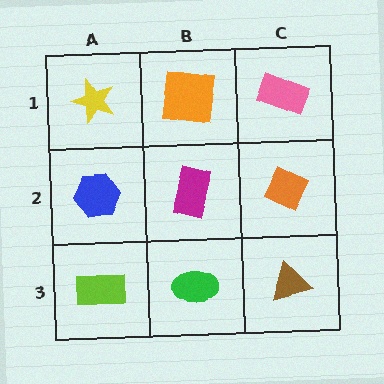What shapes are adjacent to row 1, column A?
A blue hexagon (row 2, column A), an orange square (row 1, column B).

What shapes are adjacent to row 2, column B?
An orange square (row 1, column B), a green ellipse (row 3, column B), a blue hexagon (row 2, column A), an orange diamond (row 2, column C).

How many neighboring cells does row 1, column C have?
2.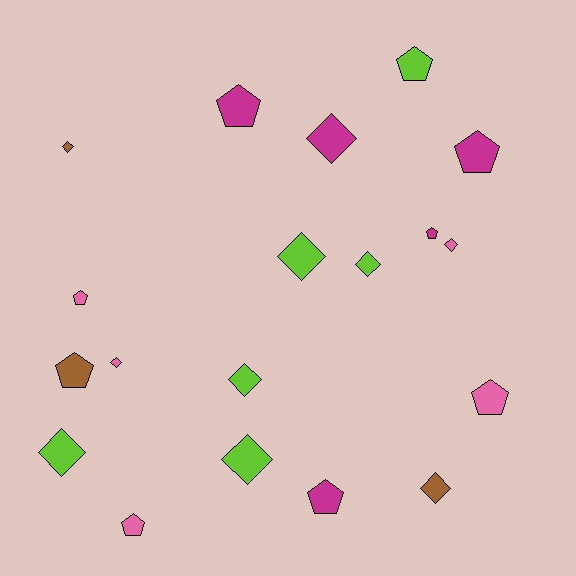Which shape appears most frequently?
Diamond, with 10 objects.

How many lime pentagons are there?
There is 1 lime pentagon.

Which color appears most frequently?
Lime, with 6 objects.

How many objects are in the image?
There are 19 objects.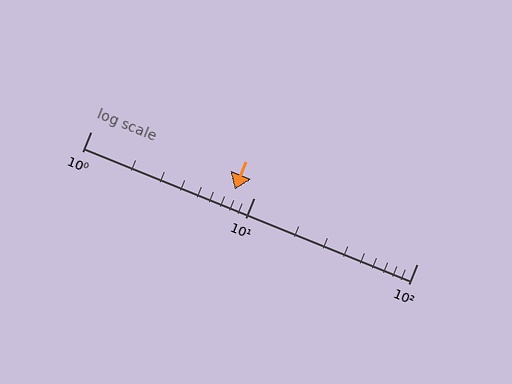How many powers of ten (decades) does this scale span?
The scale spans 2 decades, from 1 to 100.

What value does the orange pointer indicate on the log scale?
The pointer indicates approximately 7.6.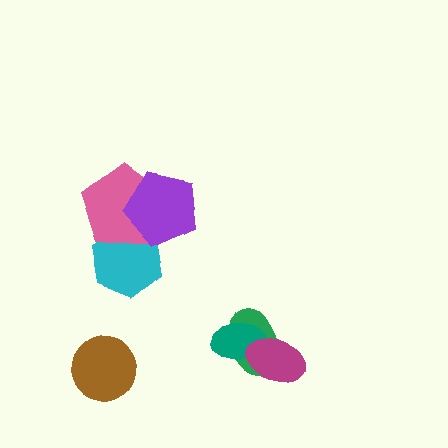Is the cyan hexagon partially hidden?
Yes, it is partially covered by another shape.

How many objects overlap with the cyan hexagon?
2 objects overlap with the cyan hexagon.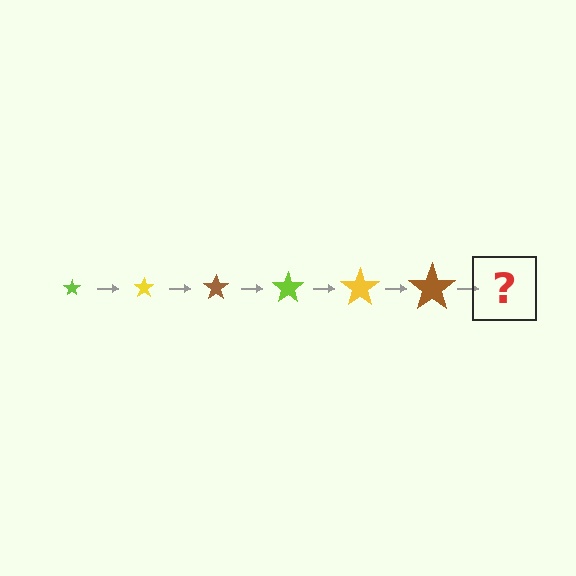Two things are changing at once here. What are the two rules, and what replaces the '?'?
The two rules are that the star grows larger each step and the color cycles through lime, yellow, and brown. The '?' should be a lime star, larger than the previous one.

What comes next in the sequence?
The next element should be a lime star, larger than the previous one.